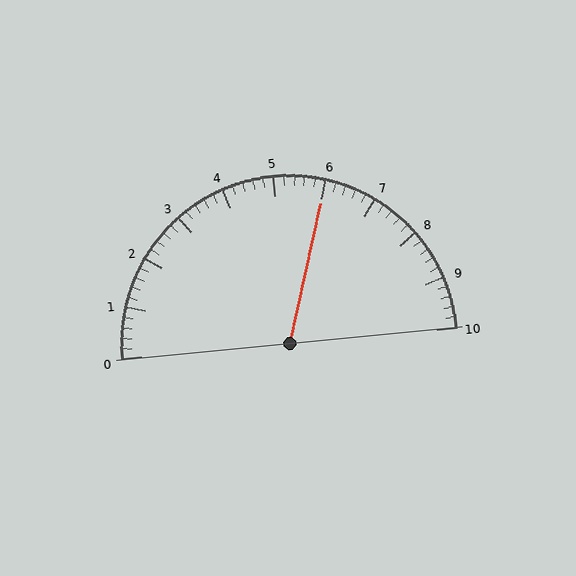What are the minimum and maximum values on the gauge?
The gauge ranges from 0 to 10.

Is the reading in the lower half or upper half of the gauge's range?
The reading is in the upper half of the range (0 to 10).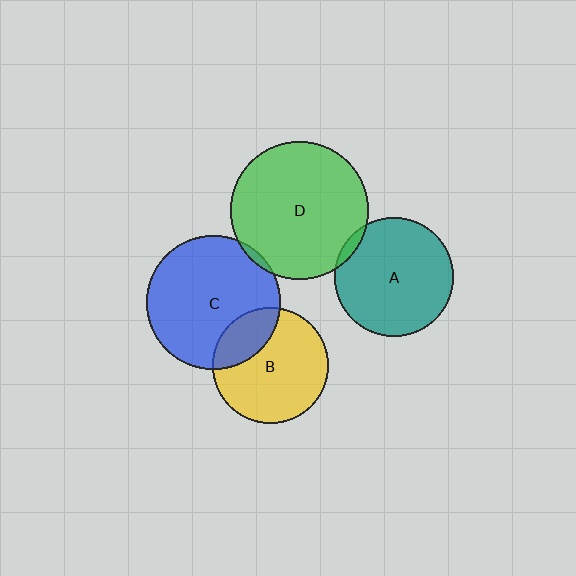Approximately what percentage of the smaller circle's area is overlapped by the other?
Approximately 25%.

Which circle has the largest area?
Circle D (green).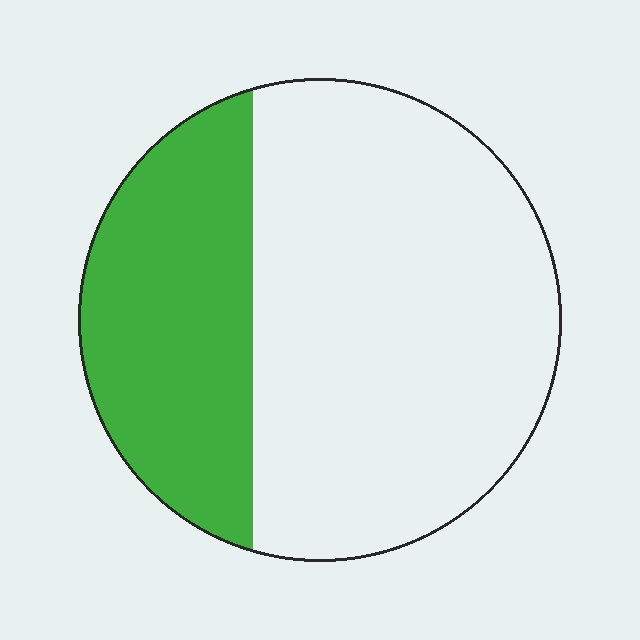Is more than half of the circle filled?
No.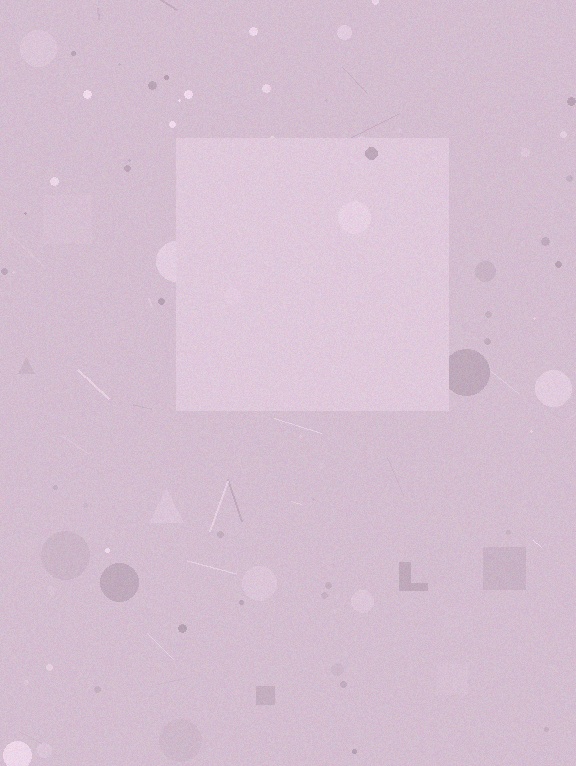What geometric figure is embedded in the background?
A square is embedded in the background.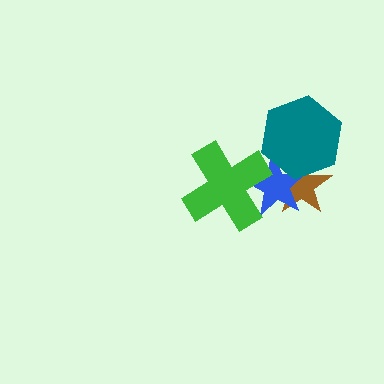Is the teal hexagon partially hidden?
No, no other shape covers it.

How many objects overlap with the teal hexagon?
2 objects overlap with the teal hexagon.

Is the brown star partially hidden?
Yes, it is partially covered by another shape.